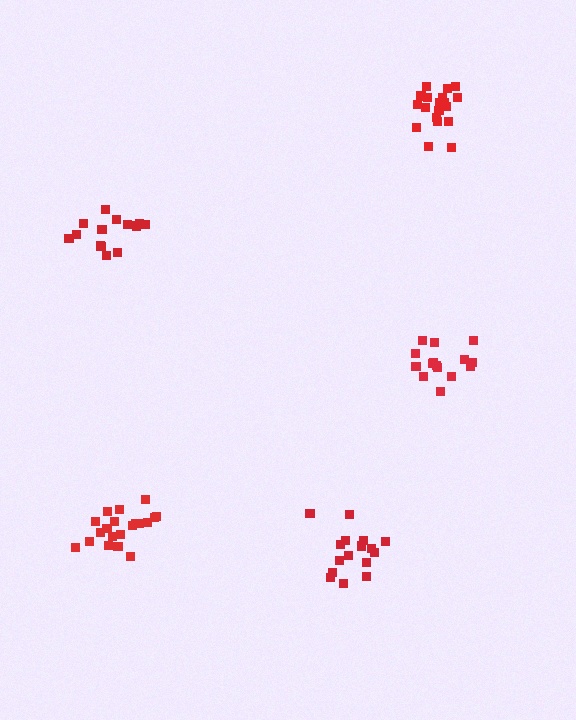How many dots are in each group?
Group 1: 20 dots, Group 2: 20 dots, Group 3: 16 dots, Group 4: 14 dots, Group 5: 15 dots (85 total).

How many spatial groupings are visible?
There are 5 spatial groupings.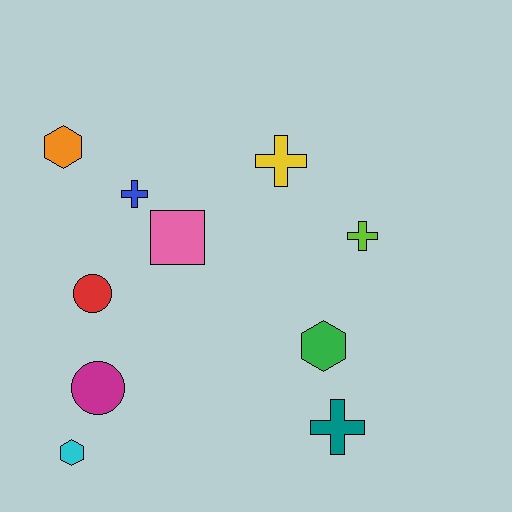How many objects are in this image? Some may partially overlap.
There are 10 objects.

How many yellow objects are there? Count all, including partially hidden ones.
There is 1 yellow object.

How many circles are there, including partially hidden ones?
There are 2 circles.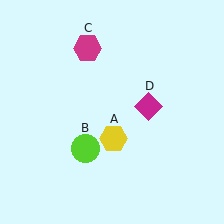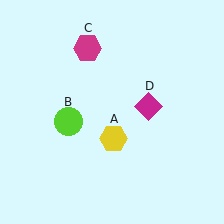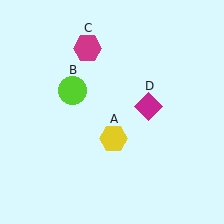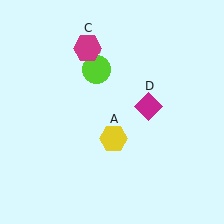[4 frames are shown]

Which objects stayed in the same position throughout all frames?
Yellow hexagon (object A) and magenta hexagon (object C) and magenta diamond (object D) remained stationary.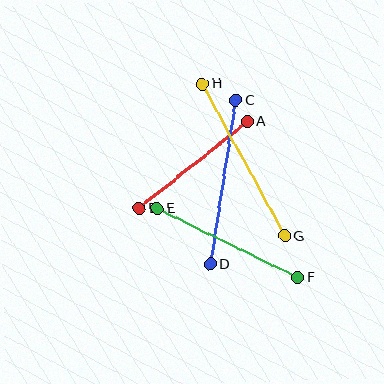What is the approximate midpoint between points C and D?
The midpoint is at approximately (223, 182) pixels.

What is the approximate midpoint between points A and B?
The midpoint is at approximately (193, 165) pixels.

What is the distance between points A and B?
The distance is approximately 139 pixels.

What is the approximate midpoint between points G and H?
The midpoint is at approximately (244, 160) pixels.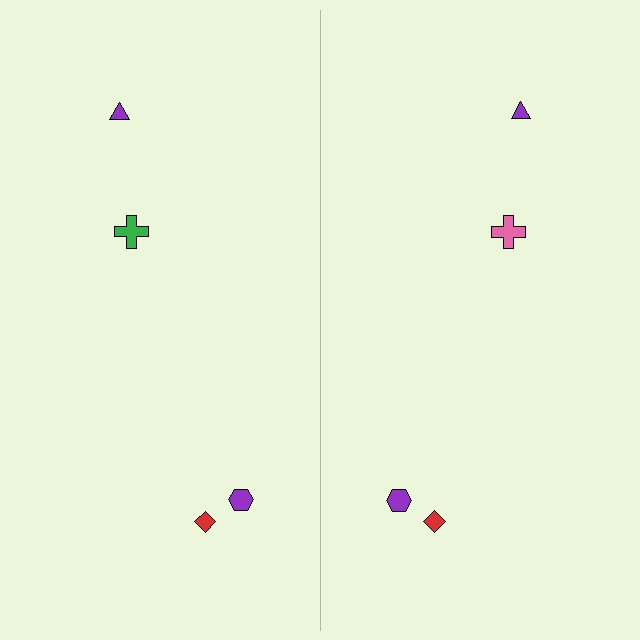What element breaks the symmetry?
The pink cross on the right side breaks the symmetry — its mirror counterpart is green.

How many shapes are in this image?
There are 8 shapes in this image.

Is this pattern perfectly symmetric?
No, the pattern is not perfectly symmetric. The pink cross on the right side breaks the symmetry — its mirror counterpart is green.